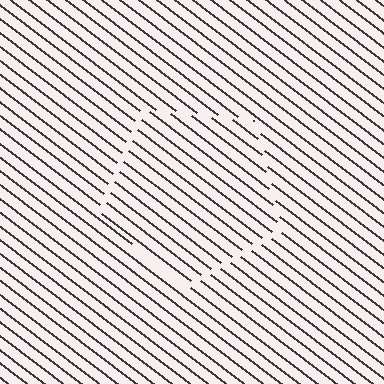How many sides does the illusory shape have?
5 sides — the line-ends trace a pentagon.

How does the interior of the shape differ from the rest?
The interior of the shape contains the same grating, shifted by half a period — the contour is defined by the phase discontinuity where line-ends from the inner and outer gratings abut.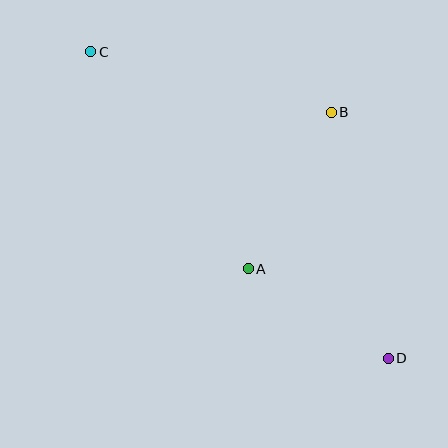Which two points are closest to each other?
Points A and D are closest to each other.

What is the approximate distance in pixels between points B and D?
The distance between B and D is approximately 253 pixels.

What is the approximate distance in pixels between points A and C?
The distance between A and C is approximately 268 pixels.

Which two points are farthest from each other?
Points C and D are farthest from each other.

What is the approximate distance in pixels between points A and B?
The distance between A and B is approximately 177 pixels.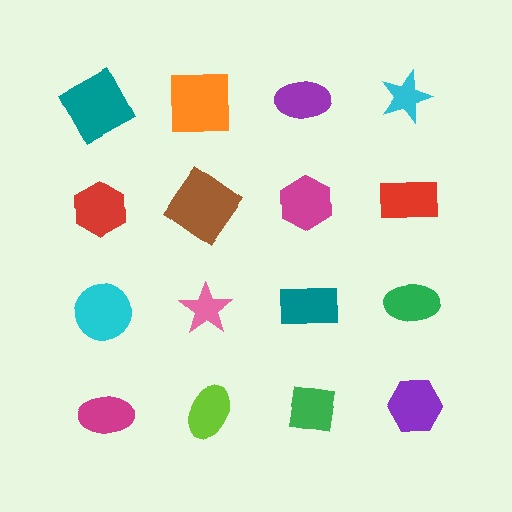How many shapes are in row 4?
4 shapes.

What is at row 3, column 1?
A cyan circle.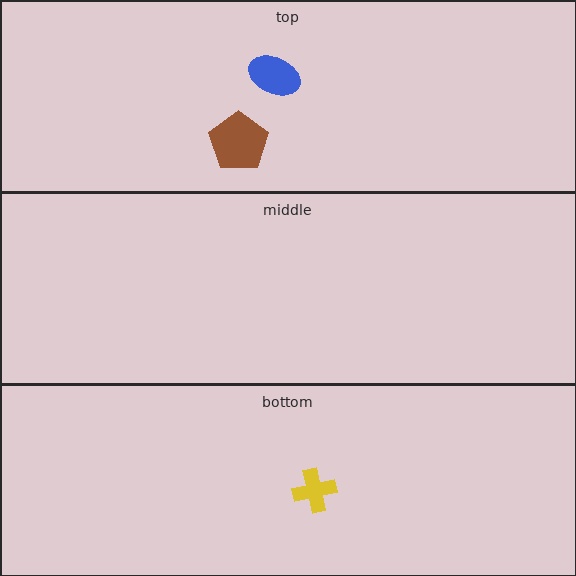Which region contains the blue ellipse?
The top region.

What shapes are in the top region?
The brown pentagon, the blue ellipse.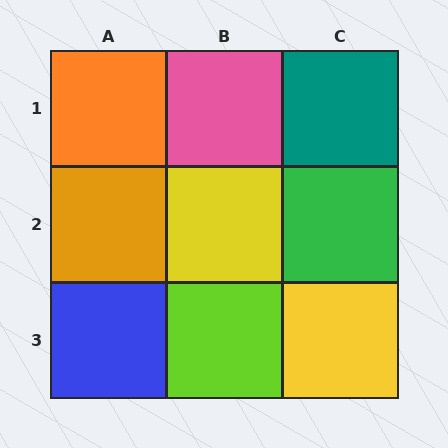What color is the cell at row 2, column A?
Orange.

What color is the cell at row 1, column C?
Teal.